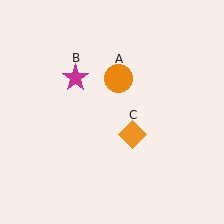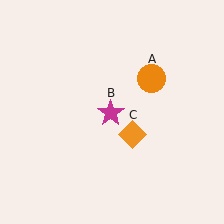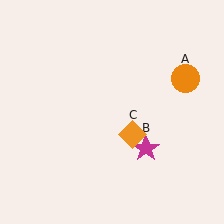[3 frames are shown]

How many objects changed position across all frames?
2 objects changed position: orange circle (object A), magenta star (object B).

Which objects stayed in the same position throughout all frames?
Orange diamond (object C) remained stationary.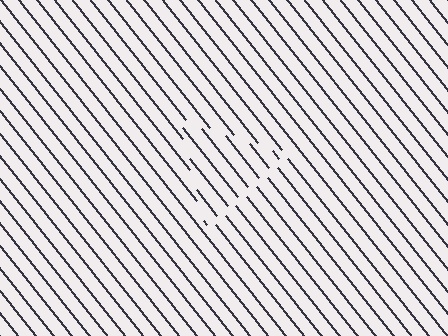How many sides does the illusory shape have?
3 sides — the line-ends trace a triangle.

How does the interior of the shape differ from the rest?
The interior of the shape contains the same grating, shifted by half a period — the contour is defined by the phase discontinuity where line-ends from the inner and outer gratings abut.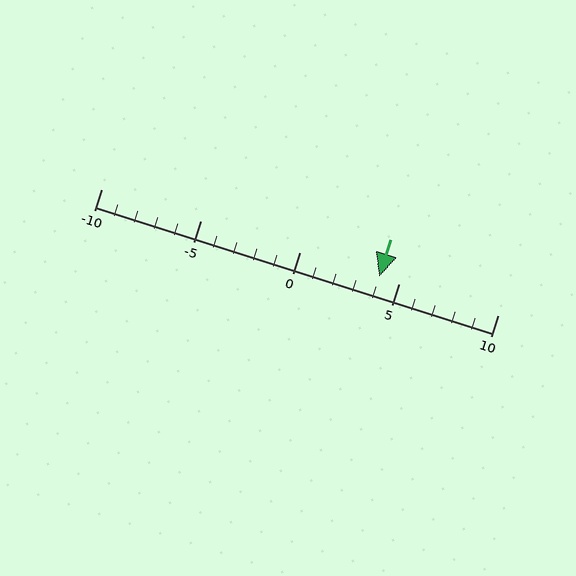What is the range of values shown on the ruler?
The ruler shows values from -10 to 10.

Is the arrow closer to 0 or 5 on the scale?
The arrow is closer to 5.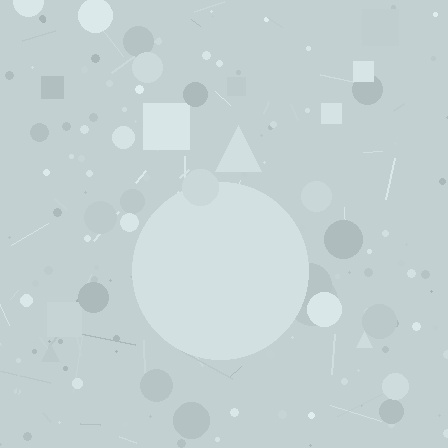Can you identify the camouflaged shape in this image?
The camouflaged shape is a circle.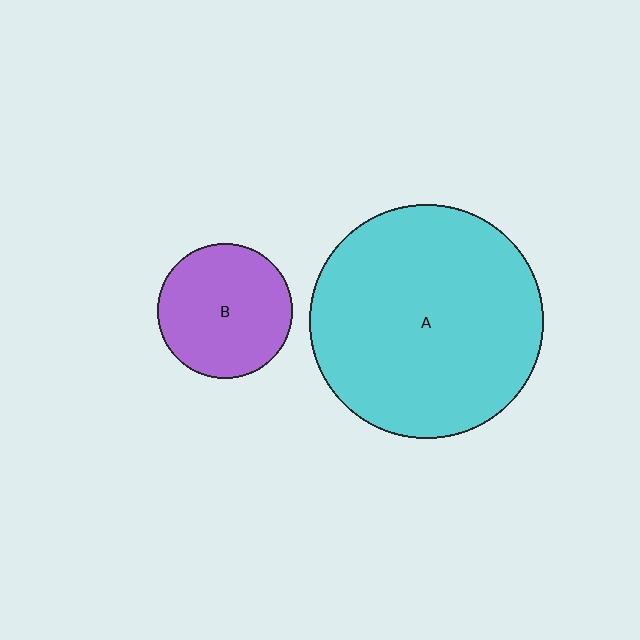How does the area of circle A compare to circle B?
Approximately 3.0 times.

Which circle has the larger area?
Circle A (cyan).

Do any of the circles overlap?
No, none of the circles overlap.